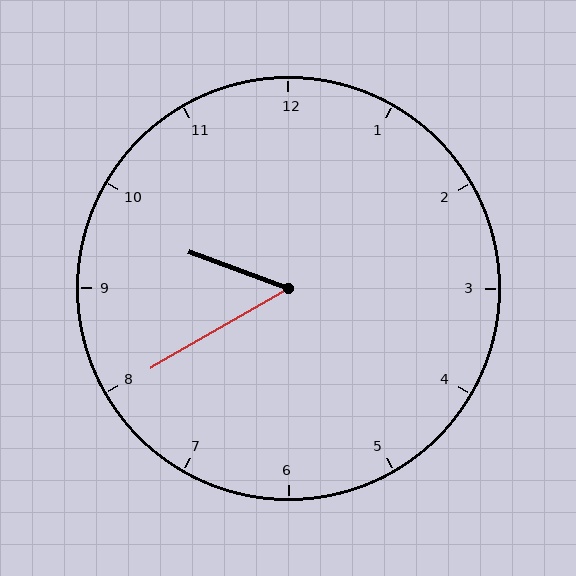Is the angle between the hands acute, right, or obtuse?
It is acute.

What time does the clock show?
9:40.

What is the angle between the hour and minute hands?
Approximately 50 degrees.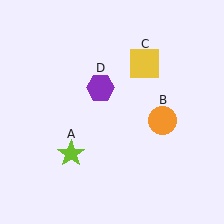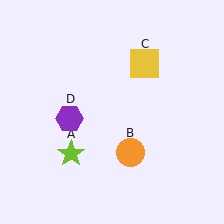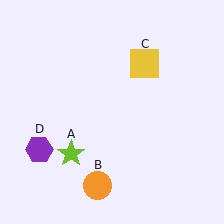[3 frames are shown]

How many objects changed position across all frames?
2 objects changed position: orange circle (object B), purple hexagon (object D).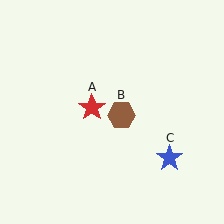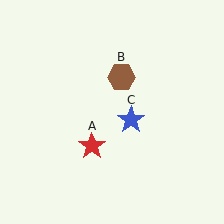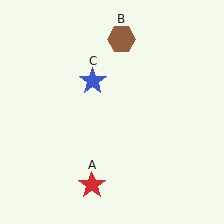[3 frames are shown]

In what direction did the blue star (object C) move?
The blue star (object C) moved up and to the left.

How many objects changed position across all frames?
3 objects changed position: red star (object A), brown hexagon (object B), blue star (object C).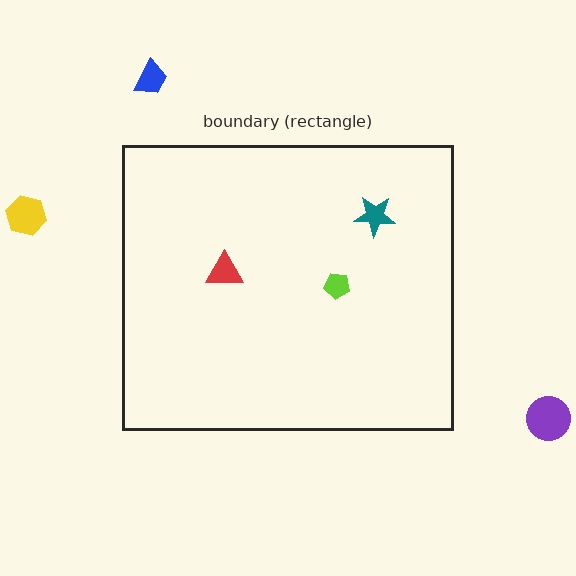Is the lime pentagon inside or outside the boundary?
Inside.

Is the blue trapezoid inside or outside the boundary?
Outside.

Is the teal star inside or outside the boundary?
Inside.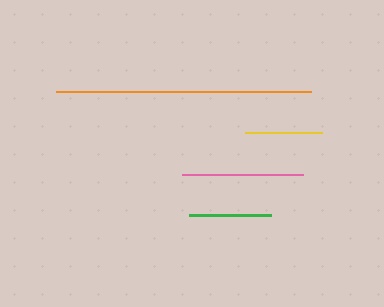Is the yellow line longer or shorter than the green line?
The green line is longer than the yellow line.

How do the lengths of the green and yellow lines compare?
The green and yellow lines are approximately the same length.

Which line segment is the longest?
The orange line is the longest at approximately 255 pixels.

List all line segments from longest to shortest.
From longest to shortest: orange, pink, green, yellow.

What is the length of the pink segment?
The pink segment is approximately 121 pixels long.